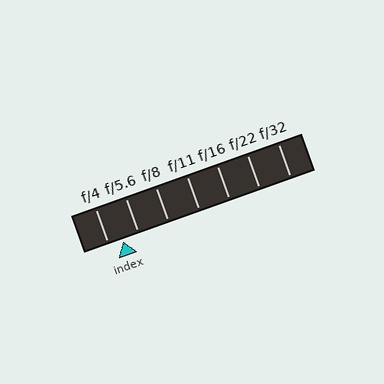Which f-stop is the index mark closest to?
The index mark is closest to f/4.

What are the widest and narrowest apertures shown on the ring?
The widest aperture shown is f/4 and the narrowest is f/32.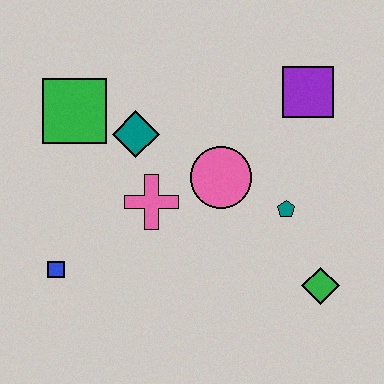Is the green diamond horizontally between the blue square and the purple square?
No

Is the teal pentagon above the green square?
No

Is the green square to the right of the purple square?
No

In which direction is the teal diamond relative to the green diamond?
The teal diamond is to the left of the green diamond.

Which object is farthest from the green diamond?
The green square is farthest from the green diamond.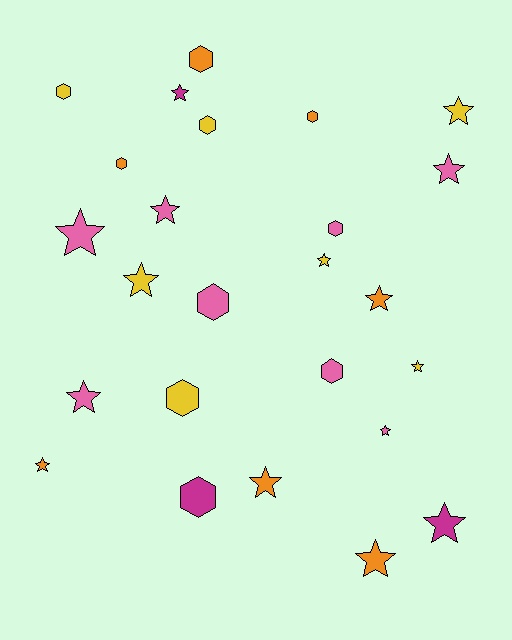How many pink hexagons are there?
There are 3 pink hexagons.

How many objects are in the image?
There are 25 objects.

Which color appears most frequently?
Pink, with 8 objects.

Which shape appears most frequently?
Star, with 15 objects.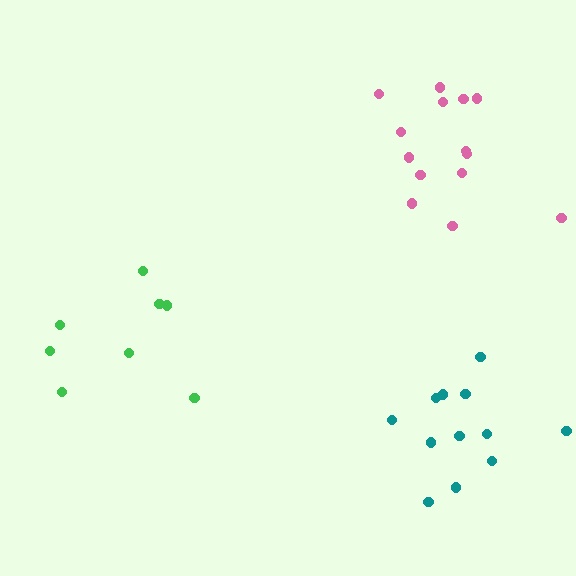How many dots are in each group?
Group 1: 13 dots, Group 2: 14 dots, Group 3: 8 dots (35 total).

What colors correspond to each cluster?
The clusters are colored: teal, pink, green.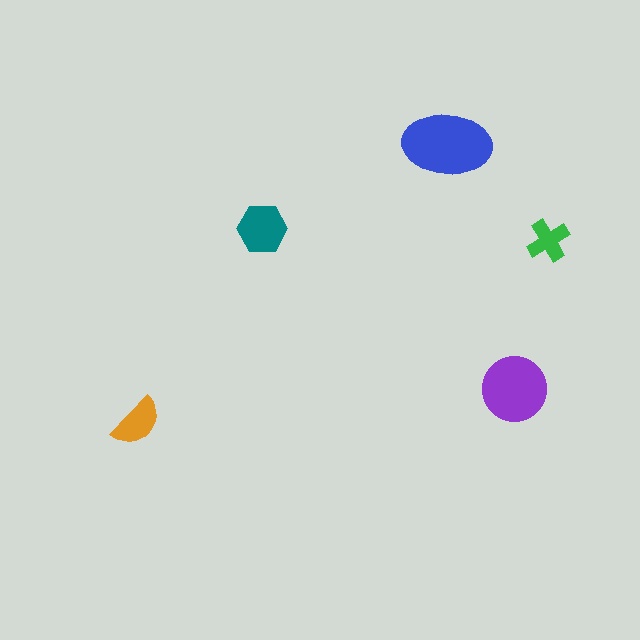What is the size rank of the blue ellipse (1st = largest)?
1st.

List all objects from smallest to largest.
The green cross, the orange semicircle, the teal hexagon, the purple circle, the blue ellipse.